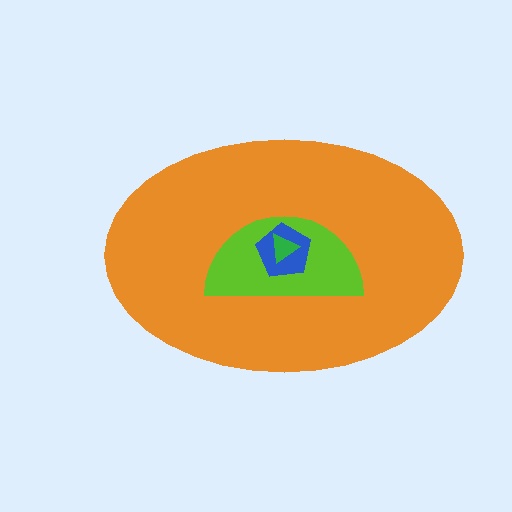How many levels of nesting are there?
4.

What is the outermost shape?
The orange ellipse.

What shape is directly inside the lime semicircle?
The blue pentagon.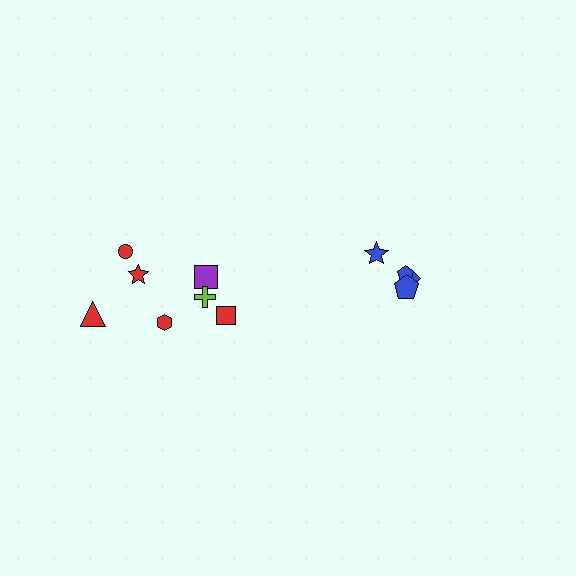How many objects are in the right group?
There are 4 objects.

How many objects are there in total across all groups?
There are 11 objects.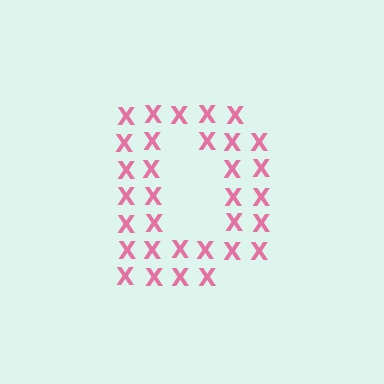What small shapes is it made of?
It is made of small letter X's.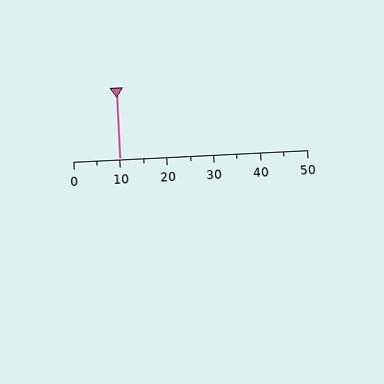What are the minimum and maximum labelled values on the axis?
The axis runs from 0 to 50.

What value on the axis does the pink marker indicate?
The marker indicates approximately 10.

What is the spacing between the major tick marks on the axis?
The major ticks are spaced 10 apart.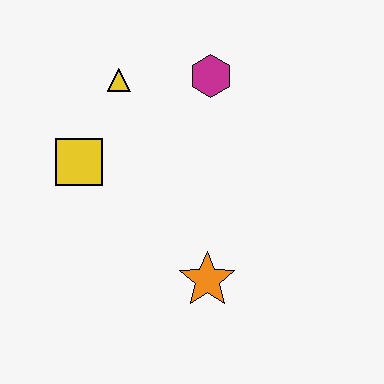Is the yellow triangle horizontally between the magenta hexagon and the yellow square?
Yes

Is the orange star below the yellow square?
Yes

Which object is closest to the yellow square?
The yellow triangle is closest to the yellow square.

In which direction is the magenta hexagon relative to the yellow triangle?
The magenta hexagon is to the right of the yellow triangle.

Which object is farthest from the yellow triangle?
The orange star is farthest from the yellow triangle.